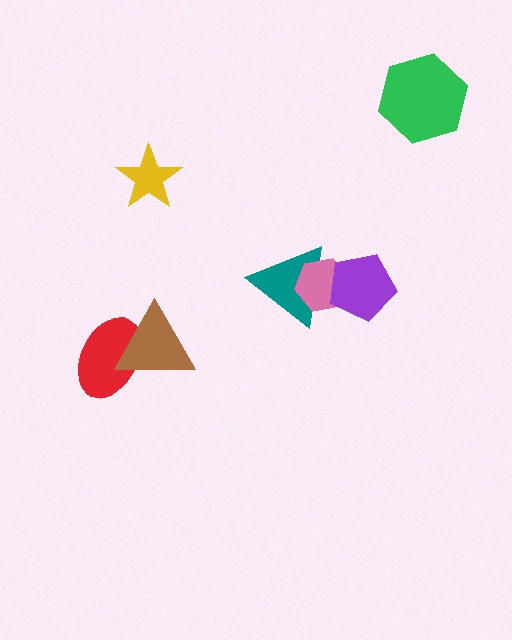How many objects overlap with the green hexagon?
0 objects overlap with the green hexagon.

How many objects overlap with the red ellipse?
1 object overlaps with the red ellipse.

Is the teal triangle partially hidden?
Yes, it is partially covered by another shape.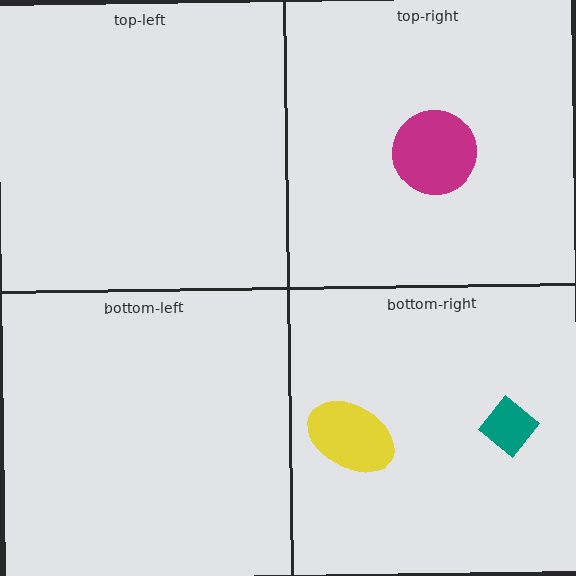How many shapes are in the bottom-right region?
2.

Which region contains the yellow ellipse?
The bottom-right region.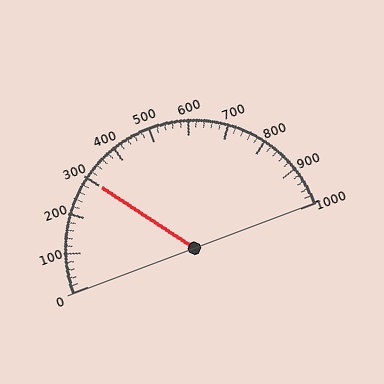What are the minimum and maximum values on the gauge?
The gauge ranges from 0 to 1000.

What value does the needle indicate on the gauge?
The needle indicates approximately 300.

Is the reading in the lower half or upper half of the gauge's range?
The reading is in the lower half of the range (0 to 1000).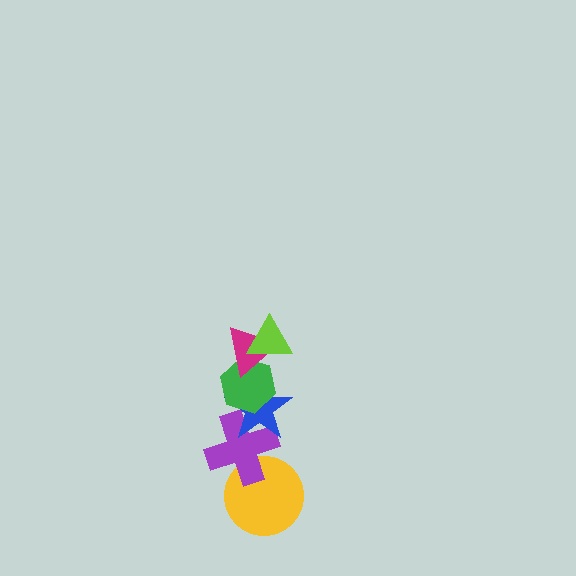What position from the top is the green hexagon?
The green hexagon is 3rd from the top.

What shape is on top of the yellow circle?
The purple cross is on top of the yellow circle.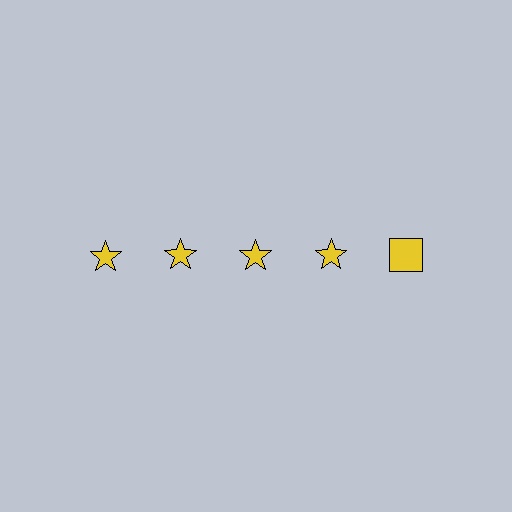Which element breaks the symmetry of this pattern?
The yellow square in the top row, rightmost column breaks the symmetry. All other shapes are yellow stars.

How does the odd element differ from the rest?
It has a different shape: square instead of star.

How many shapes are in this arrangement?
There are 5 shapes arranged in a grid pattern.